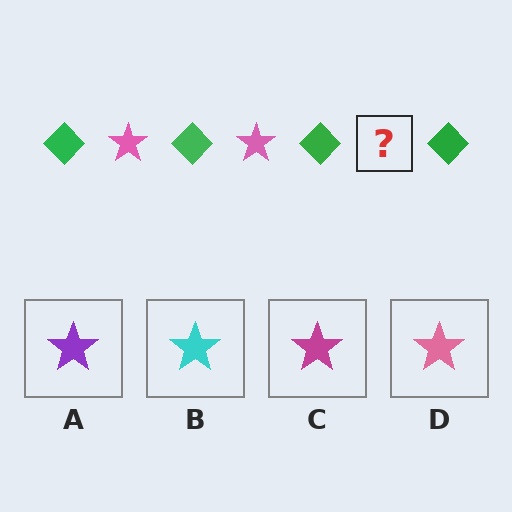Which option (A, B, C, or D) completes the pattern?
D.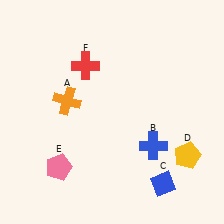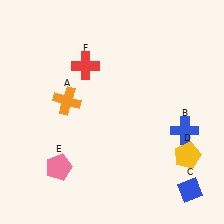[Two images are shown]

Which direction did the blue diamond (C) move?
The blue diamond (C) moved right.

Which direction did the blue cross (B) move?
The blue cross (B) moved right.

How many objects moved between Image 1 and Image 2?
2 objects moved between the two images.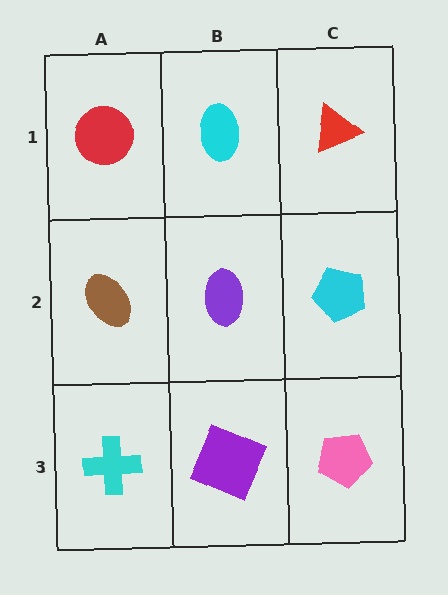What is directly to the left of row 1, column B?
A red circle.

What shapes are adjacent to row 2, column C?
A red triangle (row 1, column C), a pink pentagon (row 3, column C), a purple ellipse (row 2, column B).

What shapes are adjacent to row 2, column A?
A red circle (row 1, column A), a cyan cross (row 3, column A), a purple ellipse (row 2, column B).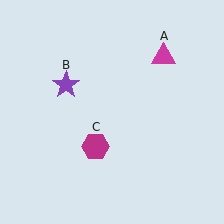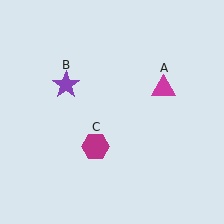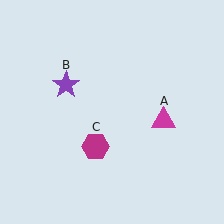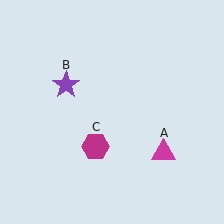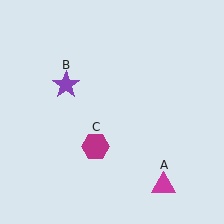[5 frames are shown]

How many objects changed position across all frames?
1 object changed position: magenta triangle (object A).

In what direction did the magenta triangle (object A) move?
The magenta triangle (object A) moved down.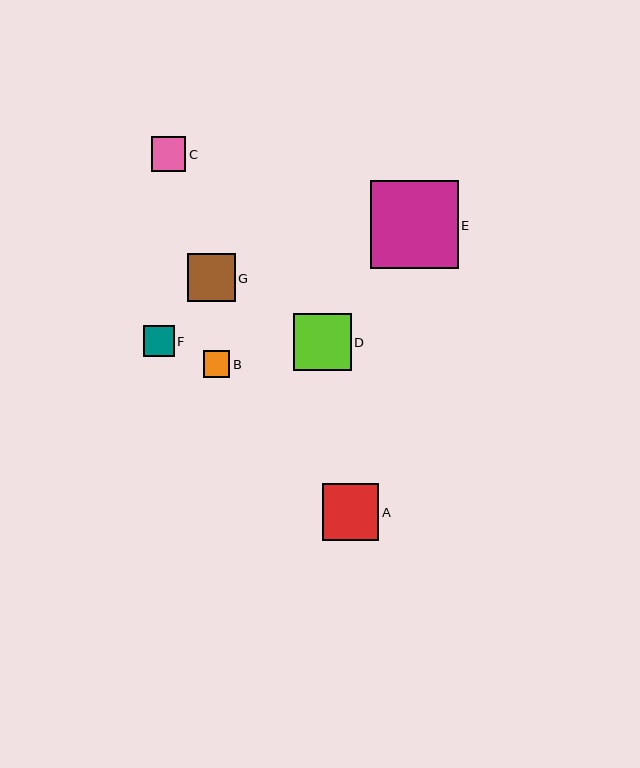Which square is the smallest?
Square B is the smallest with a size of approximately 27 pixels.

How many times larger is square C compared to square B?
Square C is approximately 1.3 times the size of square B.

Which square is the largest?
Square E is the largest with a size of approximately 88 pixels.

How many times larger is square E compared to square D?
Square E is approximately 1.5 times the size of square D.